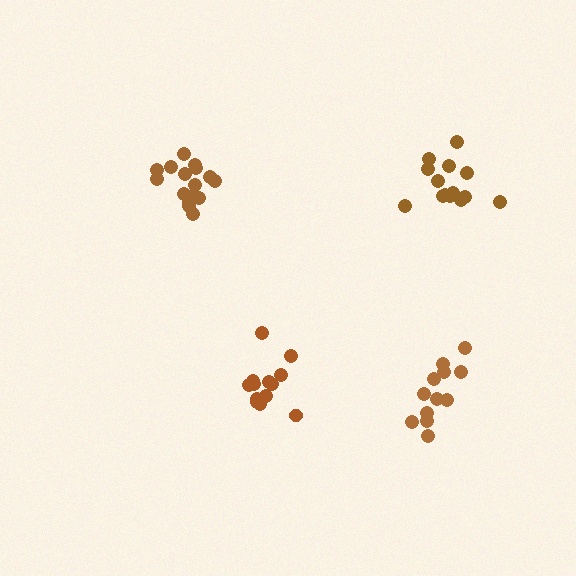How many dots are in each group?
Group 1: 14 dots, Group 2: 13 dots, Group 3: 12 dots, Group 4: 16 dots (55 total).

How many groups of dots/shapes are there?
There are 4 groups.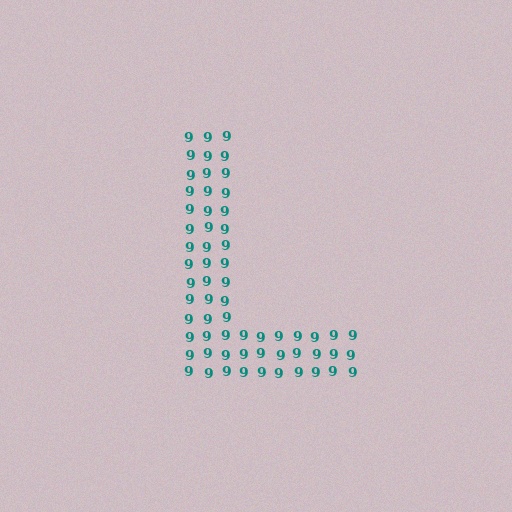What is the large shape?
The large shape is the letter L.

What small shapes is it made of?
It is made of small digit 9's.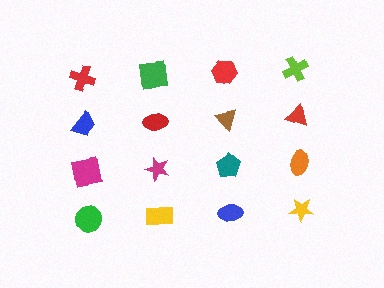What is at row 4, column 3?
A blue ellipse.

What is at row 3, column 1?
A magenta square.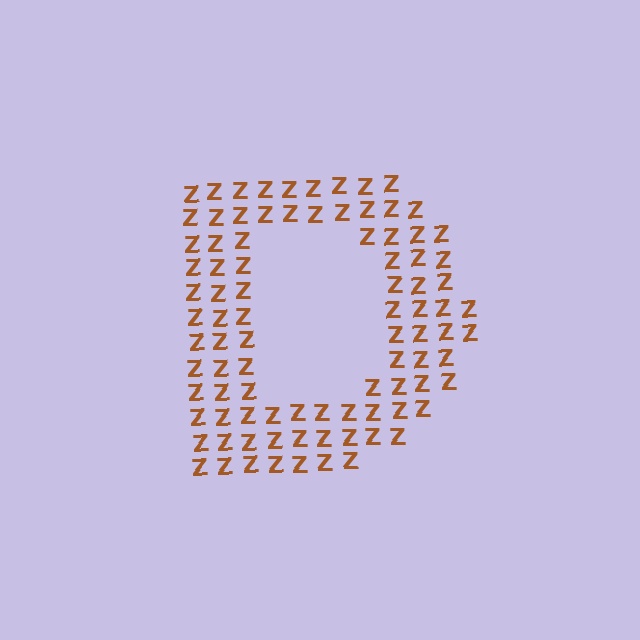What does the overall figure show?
The overall figure shows the letter D.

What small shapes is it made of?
It is made of small letter Z's.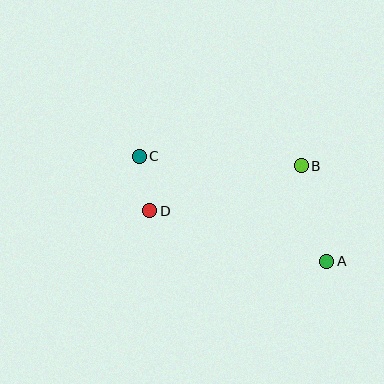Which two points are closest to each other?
Points C and D are closest to each other.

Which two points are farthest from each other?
Points A and C are farthest from each other.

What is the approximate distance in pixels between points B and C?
The distance between B and C is approximately 162 pixels.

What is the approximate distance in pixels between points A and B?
The distance between A and B is approximately 99 pixels.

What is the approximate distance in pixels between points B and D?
The distance between B and D is approximately 158 pixels.